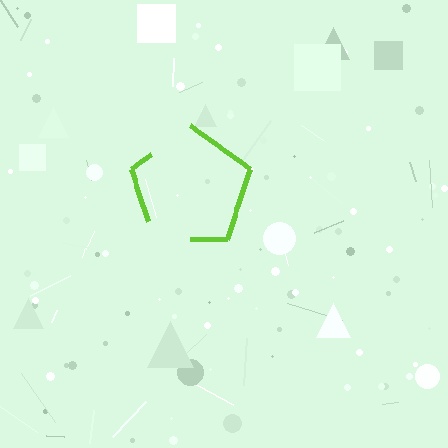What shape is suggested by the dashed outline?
The dashed outline suggests a pentagon.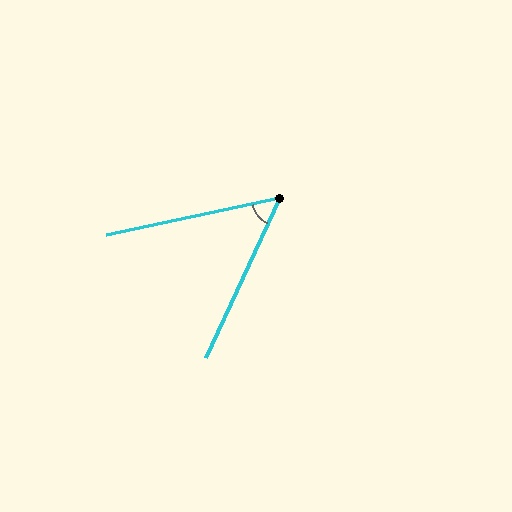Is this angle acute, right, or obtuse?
It is acute.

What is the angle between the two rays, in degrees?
Approximately 53 degrees.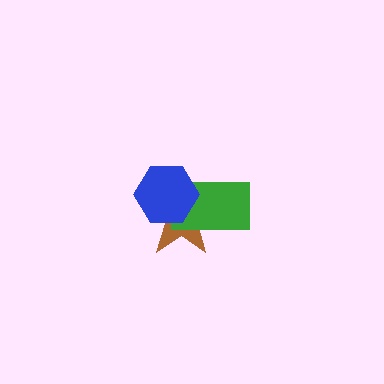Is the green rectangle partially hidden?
Yes, it is partially covered by another shape.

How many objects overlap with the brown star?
2 objects overlap with the brown star.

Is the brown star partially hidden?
Yes, it is partially covered by another shape.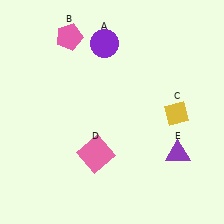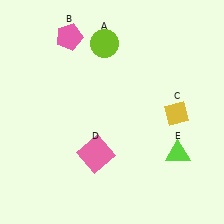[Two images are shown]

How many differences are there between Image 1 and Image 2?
There are 2 differences between the two images.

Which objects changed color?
A changed from purple to lime. E changed from purple to lime.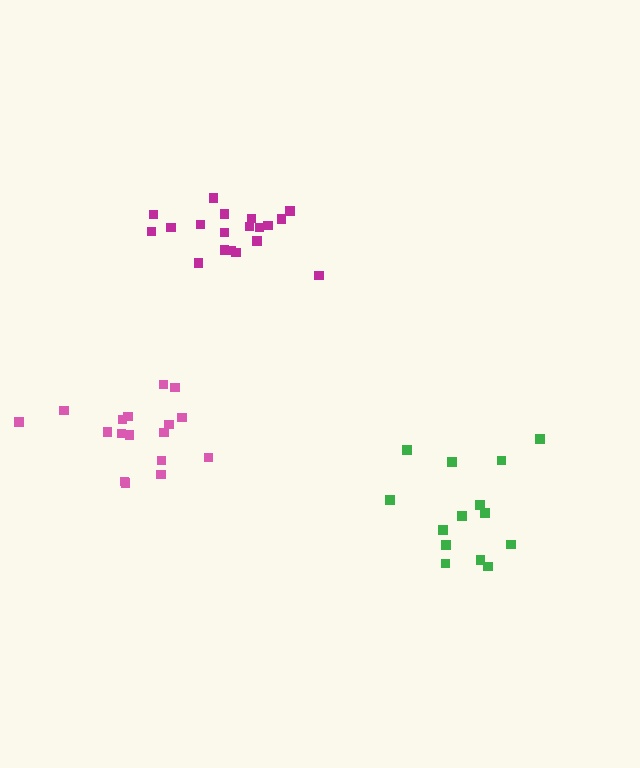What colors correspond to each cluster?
The clusters are colored: green, magenta, pink.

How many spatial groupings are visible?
There are 3 spatial groupings.